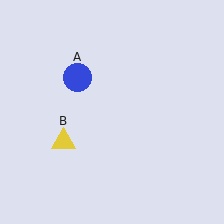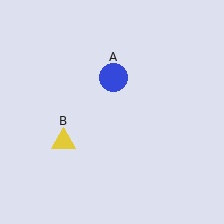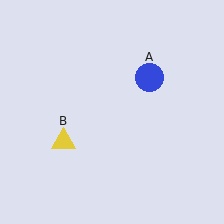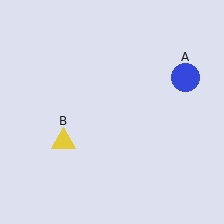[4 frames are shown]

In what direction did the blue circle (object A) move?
The blue circle (object A) moved right.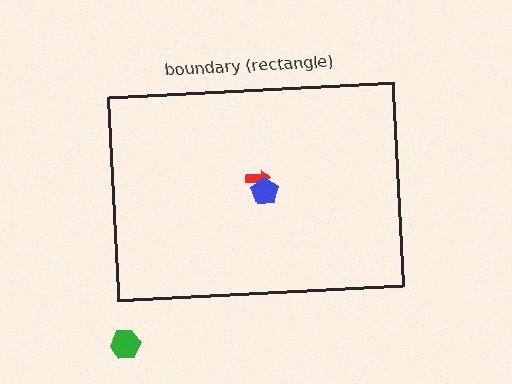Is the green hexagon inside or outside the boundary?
Outside.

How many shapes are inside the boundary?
2 inside, 1 outside.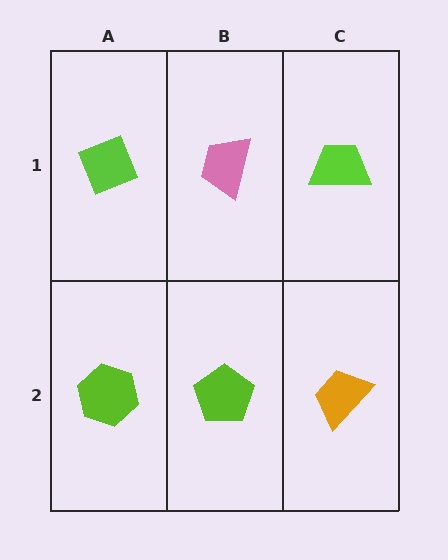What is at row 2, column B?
A lime pentagon.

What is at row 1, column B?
A pink trapezoid.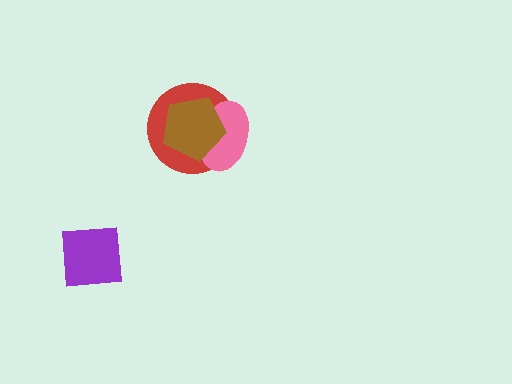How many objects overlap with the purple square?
0 objects overlap with the purple square.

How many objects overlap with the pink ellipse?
2 objects overlap with the pink ellipse.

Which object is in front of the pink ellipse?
The brown pentagon is in front of the pink ellipse.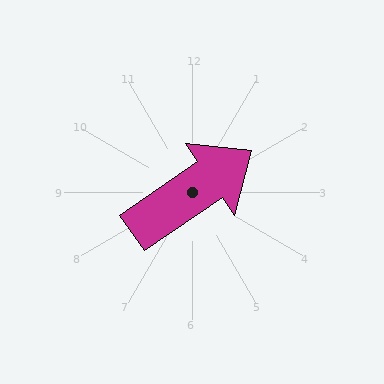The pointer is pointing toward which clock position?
Roughly 2 o'clock.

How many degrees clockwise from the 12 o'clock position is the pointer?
Approximately 56 degrees.